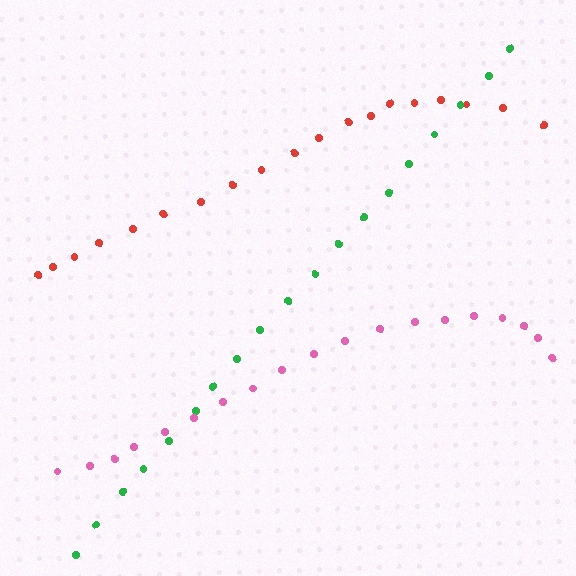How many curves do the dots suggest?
There are 3 distinct paths.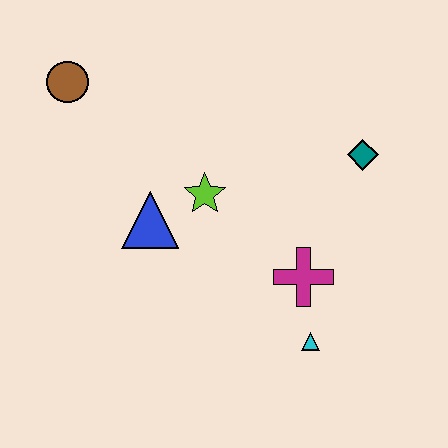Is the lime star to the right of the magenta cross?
No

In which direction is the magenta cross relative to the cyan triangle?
The magenta cross is above the cyan triangle.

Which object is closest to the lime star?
The blue triangle is closest to the lime star.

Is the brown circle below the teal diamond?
No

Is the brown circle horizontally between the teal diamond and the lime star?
No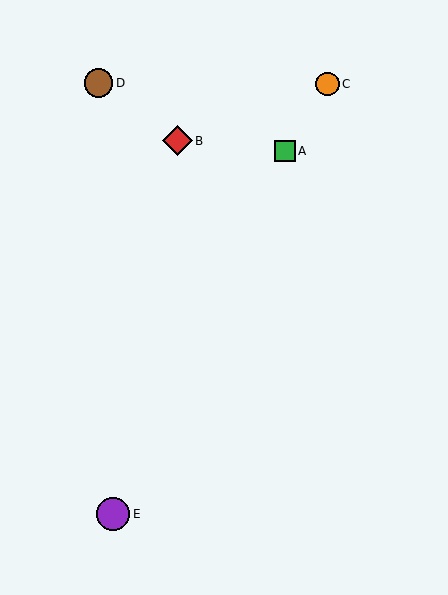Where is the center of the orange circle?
The center of the orange circle is at (328, 84).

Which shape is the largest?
The purple circle (labeled E) is the largest.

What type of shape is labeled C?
Shape C is an orange circle.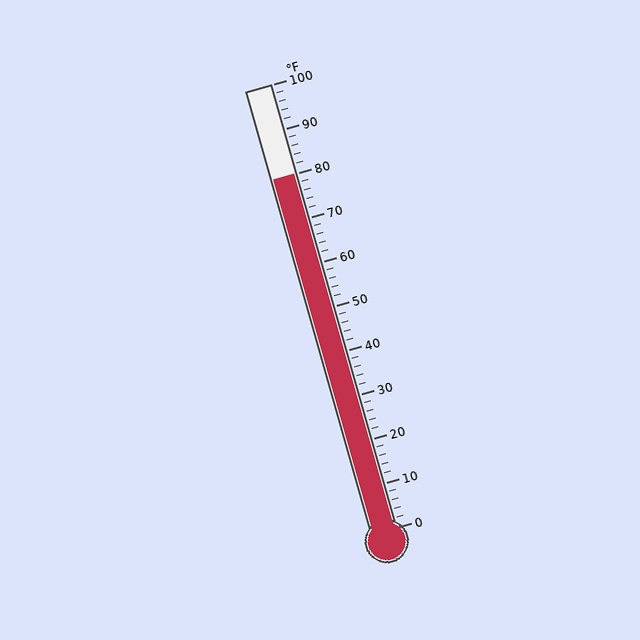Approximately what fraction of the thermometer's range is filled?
The thermometer is filled to approximately 80% of its range.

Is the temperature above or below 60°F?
The temperature is above 60°F.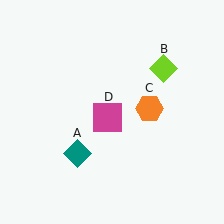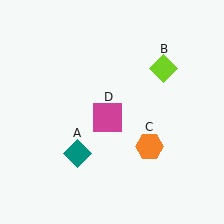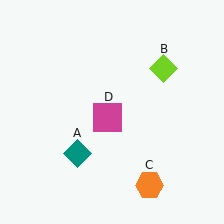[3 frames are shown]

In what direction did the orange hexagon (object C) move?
The orange hexagon (object C) moved down.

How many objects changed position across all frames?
1 object changed position: orange hexagon (object C).